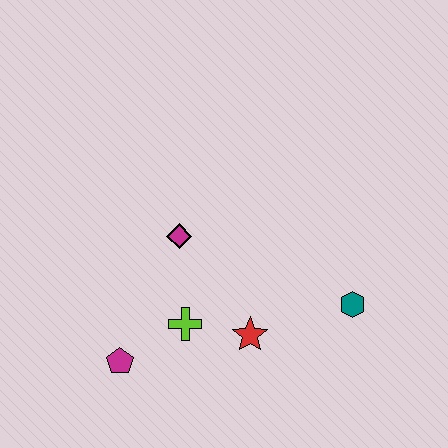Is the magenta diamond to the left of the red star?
Yes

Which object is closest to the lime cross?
The red star is closest to the lime cross.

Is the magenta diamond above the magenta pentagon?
Yes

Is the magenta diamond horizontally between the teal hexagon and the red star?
No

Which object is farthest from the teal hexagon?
The magenta pentagon is farthest from the teal hexagon.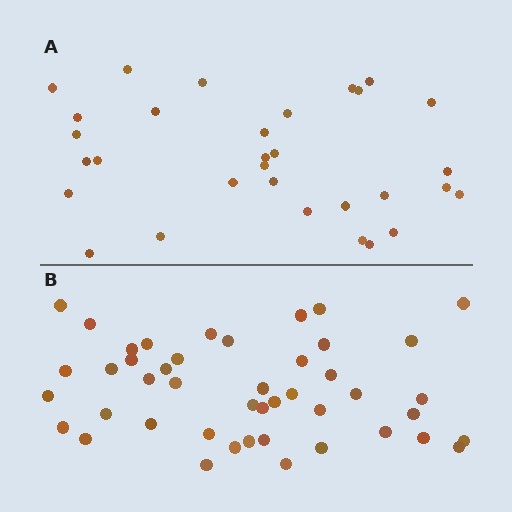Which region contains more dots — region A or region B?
Region B (the bottom region) has more dots.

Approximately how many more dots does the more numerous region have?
Region B has approximately 15 more dots than region A.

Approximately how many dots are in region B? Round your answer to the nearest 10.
About 40 dots. (The exact count is 45, which rounds to 40.)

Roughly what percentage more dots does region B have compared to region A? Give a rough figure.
About 45% more.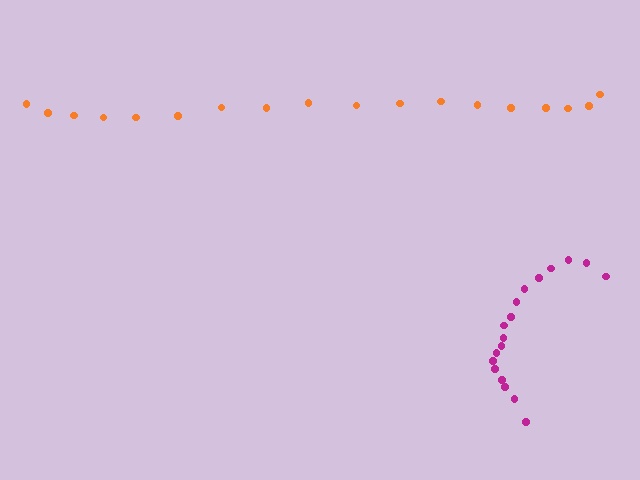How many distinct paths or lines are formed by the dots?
There are 2 distinct paths.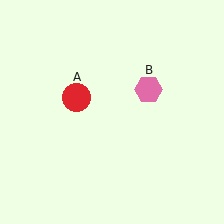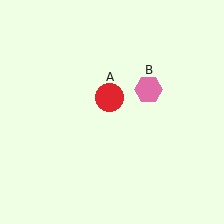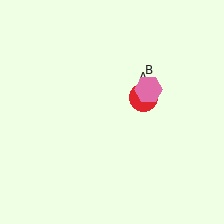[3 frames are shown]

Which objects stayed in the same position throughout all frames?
Pink hexagon (object B) remained stationary.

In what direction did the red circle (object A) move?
The red circle (object A) moved right.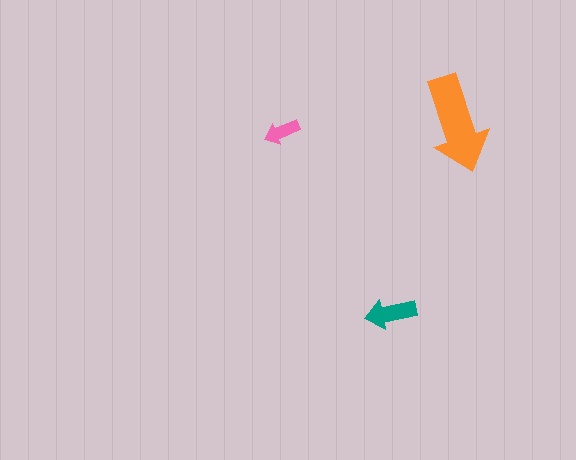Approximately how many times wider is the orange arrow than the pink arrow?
About 2.5 times wider.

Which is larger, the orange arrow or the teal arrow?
The orange one.